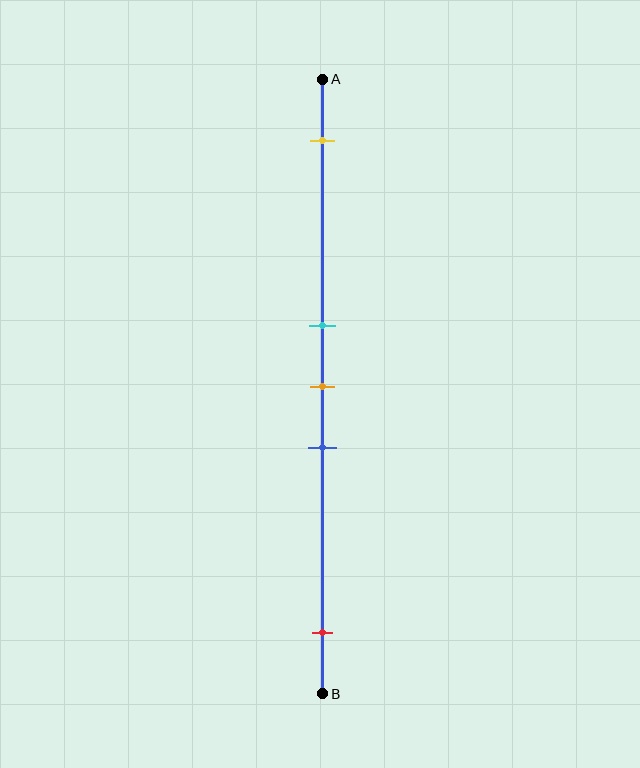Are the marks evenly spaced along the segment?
No, the marks are not evenly spaced.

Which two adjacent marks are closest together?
The cyan and orange marks are the closest adjacent pair.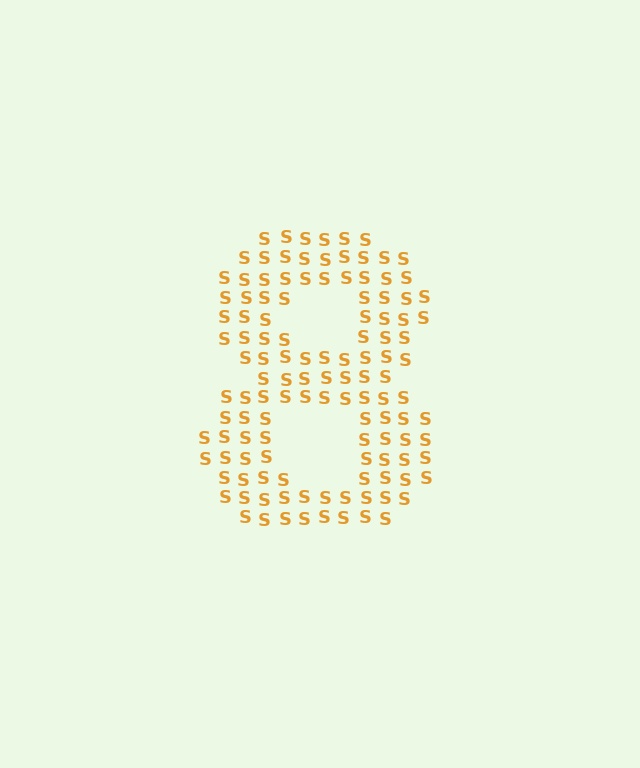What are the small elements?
The small elements are letter S's.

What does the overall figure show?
The overall figure shows the digit 8.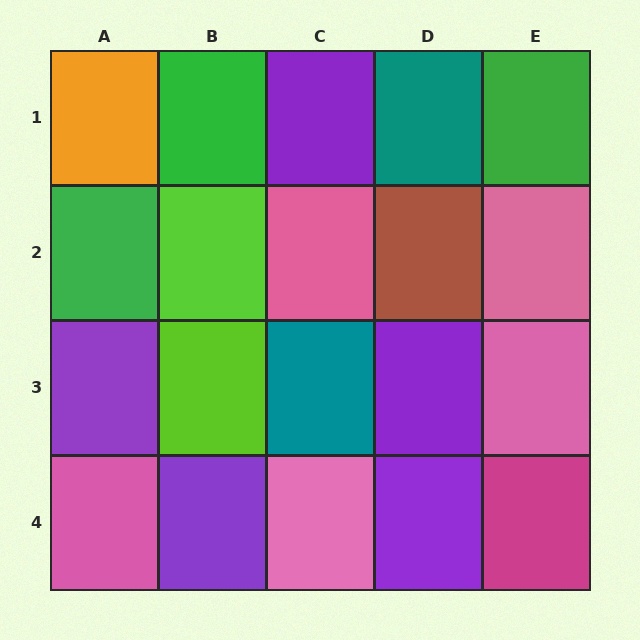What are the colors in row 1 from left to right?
Orange, green, purple, teal, green.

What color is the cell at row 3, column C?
Teal.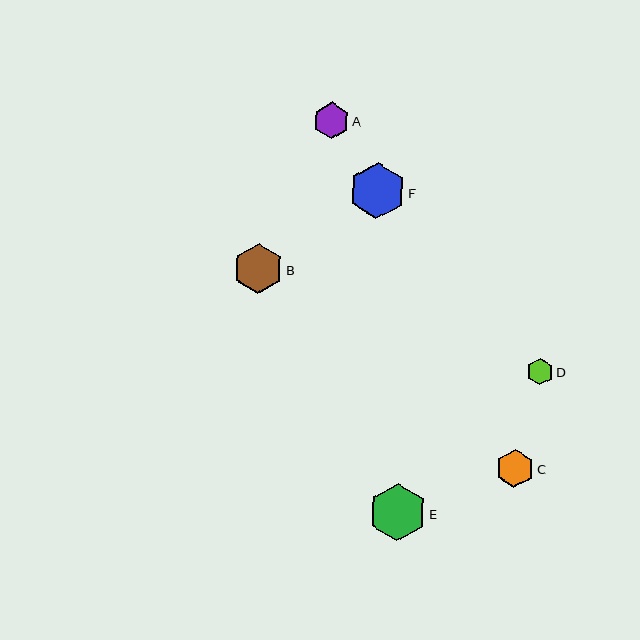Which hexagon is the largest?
Hexagon E is the largest with a size of approximately 57 pixels.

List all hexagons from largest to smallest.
From largest to smallest: E, F, B, C, A, D.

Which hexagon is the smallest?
Hexagon D is the smallest with a size of approximately 27 pixels.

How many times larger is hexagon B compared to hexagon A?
Hexagon B is approximately 1.4 times the size of hexagon A.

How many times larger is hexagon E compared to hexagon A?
Hexagon E is approximately 1.6 times the size of hexagon A.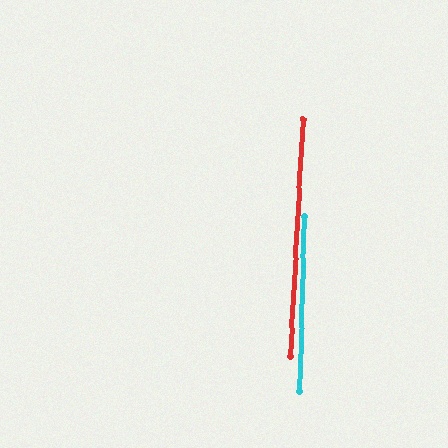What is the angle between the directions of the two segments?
Approximately 2 degrees.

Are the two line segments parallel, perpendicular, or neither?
Parallel — their directions differ by only 1.7°.